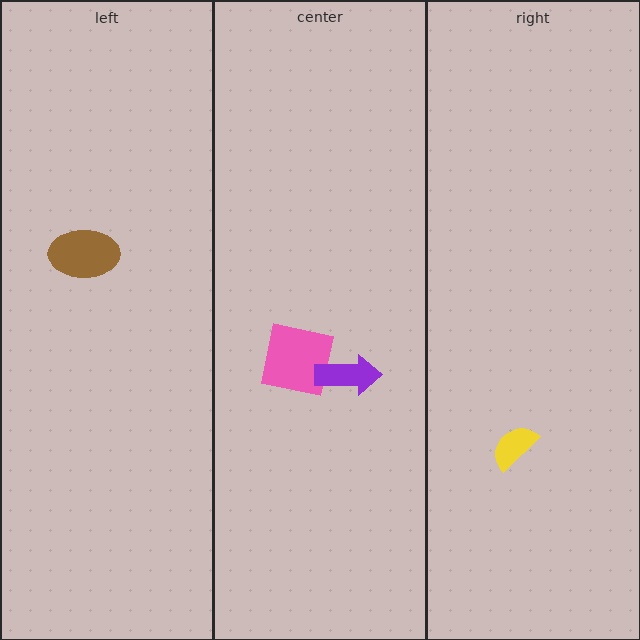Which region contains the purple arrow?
The center region.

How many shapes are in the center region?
2.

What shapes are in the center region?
The pink square, the purple arrow.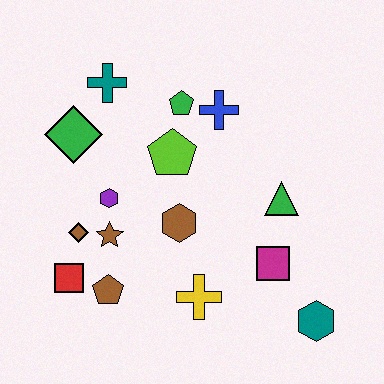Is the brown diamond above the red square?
Yes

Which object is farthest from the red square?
The teal hexagon is farthest from the red square.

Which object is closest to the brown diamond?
The brown star is closest to the brown diamond.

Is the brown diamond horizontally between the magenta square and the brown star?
No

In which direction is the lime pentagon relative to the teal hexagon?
The lime pentagon is above the teal hexagon.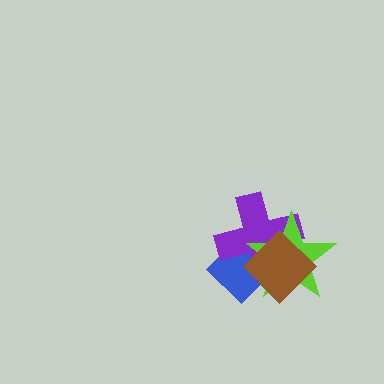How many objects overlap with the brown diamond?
3 objects overlap with the brown diamond.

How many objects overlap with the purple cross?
3 objects overlap with the purple cross.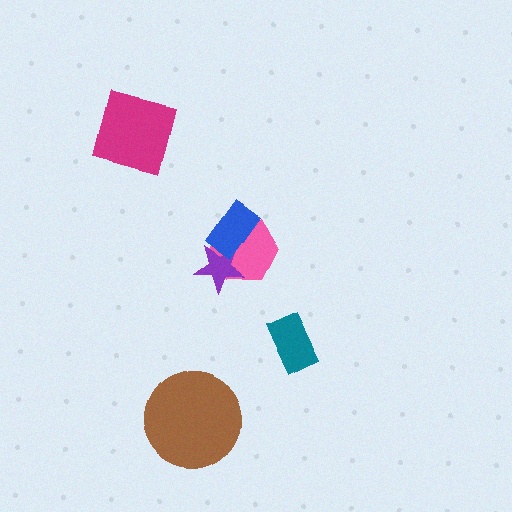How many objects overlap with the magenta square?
0 objects overlap with the magenta square.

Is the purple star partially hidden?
Yes, it is partially covered by another shape.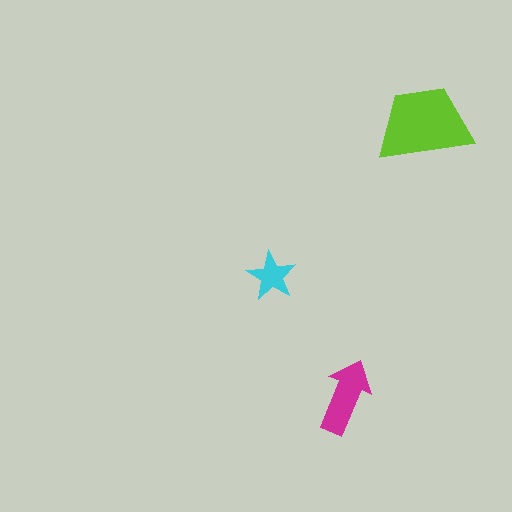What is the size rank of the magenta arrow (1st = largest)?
2nd.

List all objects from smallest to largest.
The cyan star, the magenta arrow, the lime trapezoid.